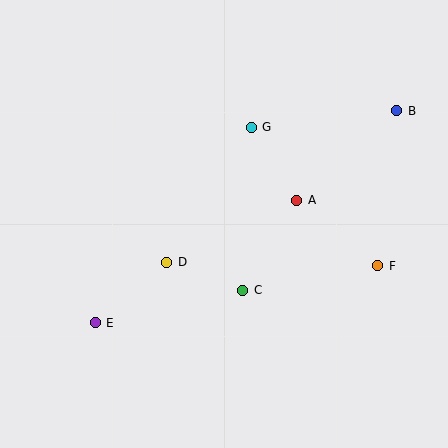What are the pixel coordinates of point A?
Point A is at (297, 200).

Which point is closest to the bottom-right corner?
Point F is closest to the bottom-right corner.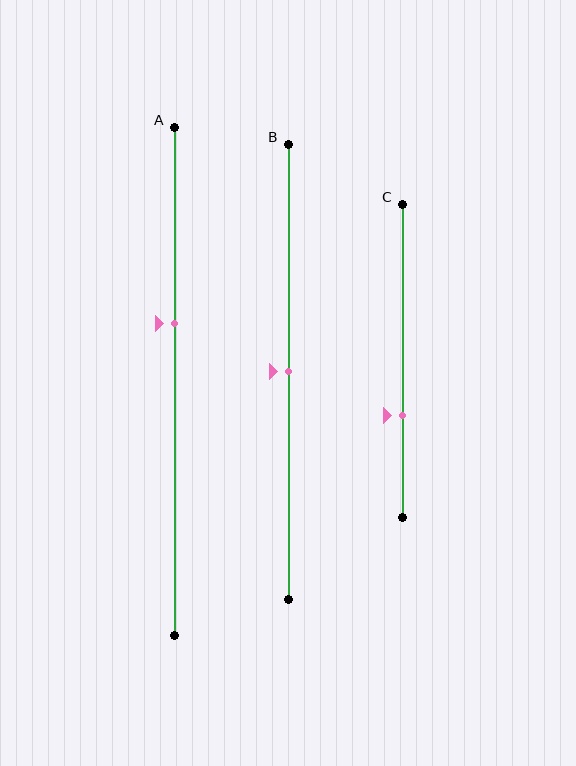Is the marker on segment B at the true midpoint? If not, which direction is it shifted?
Yes, the marker on segment B is at the true midpoint.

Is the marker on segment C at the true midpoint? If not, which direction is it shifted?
No, the marker on segment C is shifted downward by about 17% of the segment length.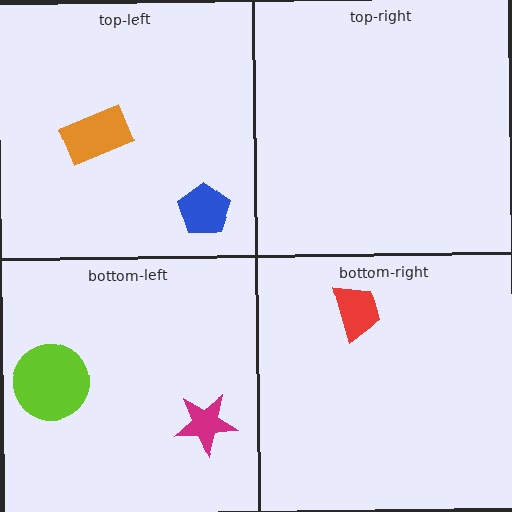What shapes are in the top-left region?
The orange rectangle, the blue pentagon.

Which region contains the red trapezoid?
The bottom-right region.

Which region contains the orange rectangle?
The top-left region.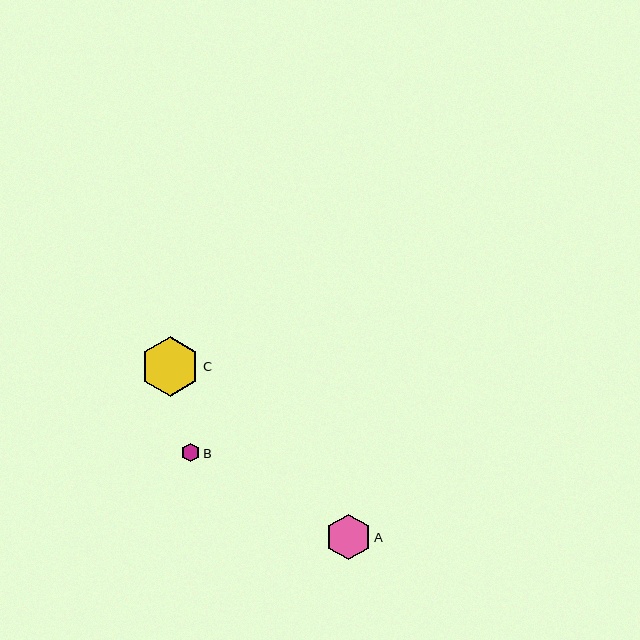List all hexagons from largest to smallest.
From largest to smallest: C, A, B.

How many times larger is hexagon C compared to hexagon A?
Hexagon C is approximately 1.3 times the size of hexagon A.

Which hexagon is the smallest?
Hexagon B is the smallest with a size of approximately 18 pixels.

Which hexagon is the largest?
Hexagon C is the largest with a size of approximately 60 pixels.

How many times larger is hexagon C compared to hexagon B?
Hexagon C is approximately 3.2 times the size of hexagon B.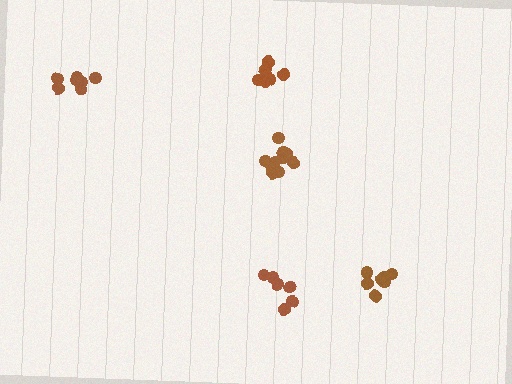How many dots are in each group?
Group 1: 11 dots, Group 2: 7 dots, Group 3: 6 dots, Group 4: 7 dots, Group 5: 7 dots (38 total).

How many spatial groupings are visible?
There are 5 spatial groupings.